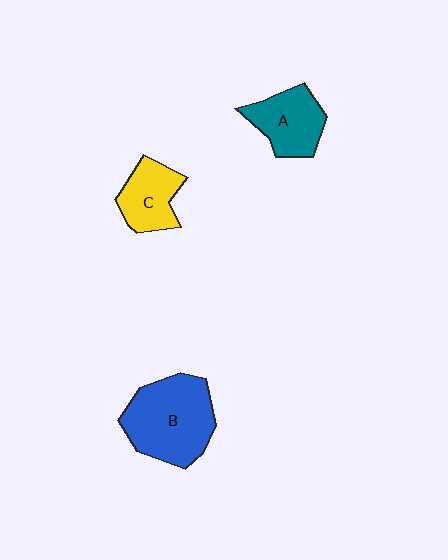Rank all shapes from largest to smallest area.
From largest to smallest: B (blue), A (teal), C (yellow).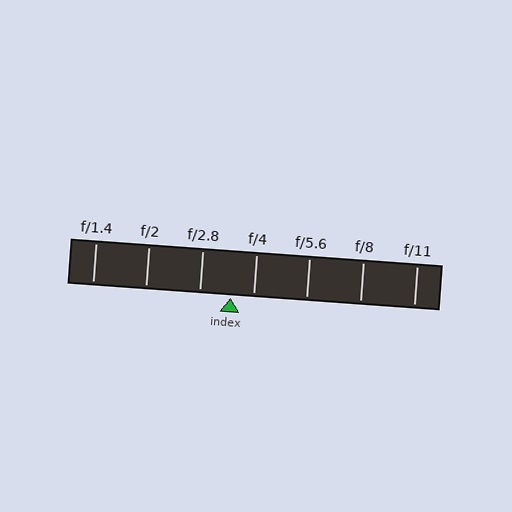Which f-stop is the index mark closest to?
The index mark is closest to f/4.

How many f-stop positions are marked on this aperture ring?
There are 7 f-stop positions marked.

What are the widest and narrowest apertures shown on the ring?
The widest aperture shown is f/1.4 and the narrowest is f/11.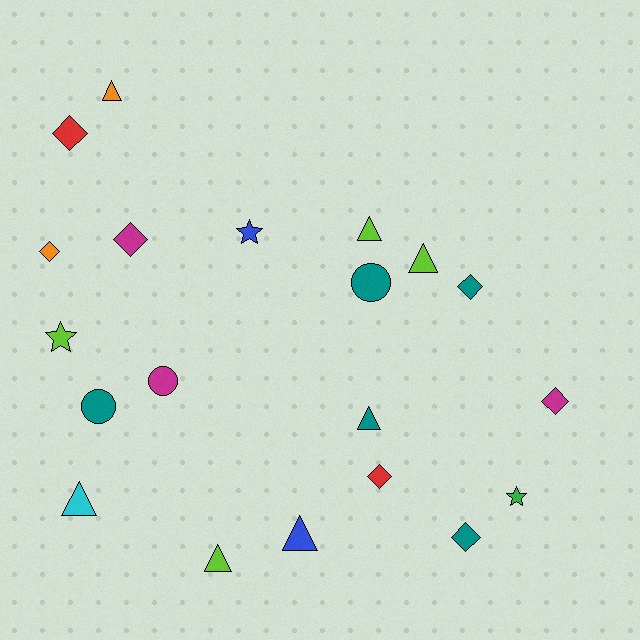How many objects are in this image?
There are 20 objects.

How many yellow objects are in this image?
There are no yellow objects.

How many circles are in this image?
There are 3 circles.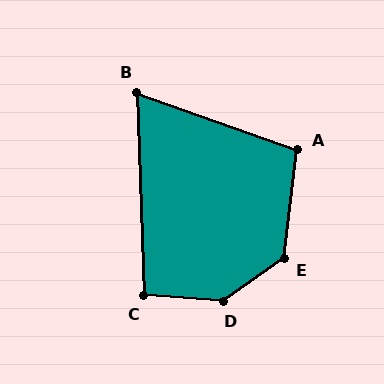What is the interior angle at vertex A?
Approximately 103 degrees (obtuse).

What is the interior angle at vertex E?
Approximately 132 degrees (obtuse).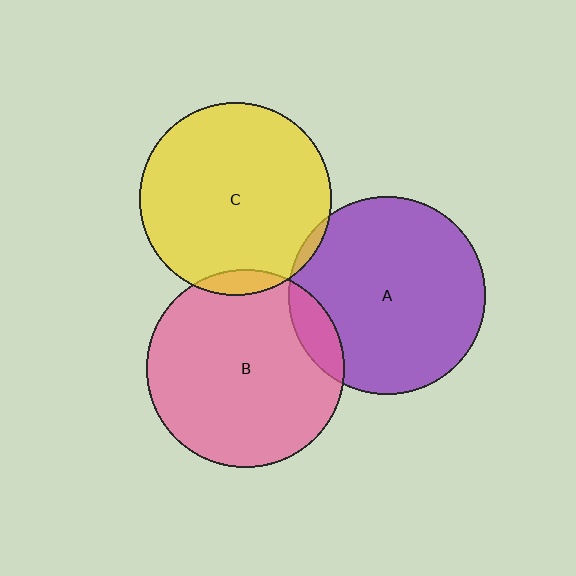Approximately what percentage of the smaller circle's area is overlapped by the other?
Approximately 5%.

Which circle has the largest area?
Circle B (pink).